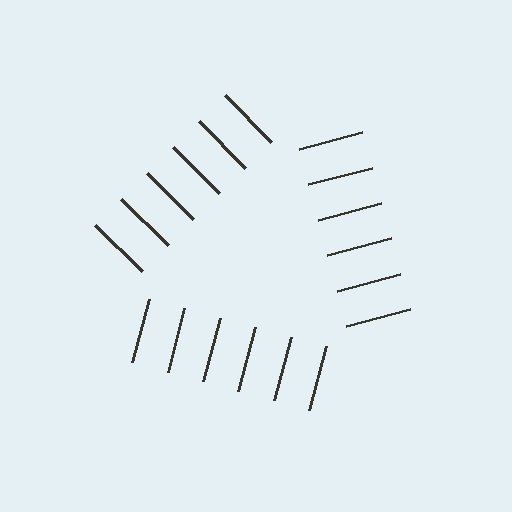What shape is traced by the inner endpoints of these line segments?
An illusory triangle — the line segments terminate on its edges but no continuous stroke is drawn.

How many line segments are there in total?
18 — 6 along each of the 3 edges.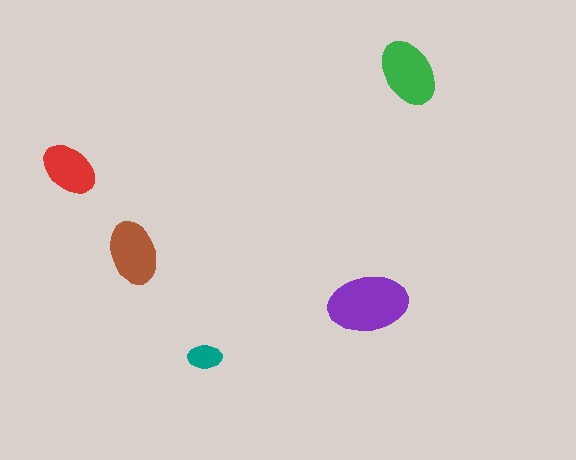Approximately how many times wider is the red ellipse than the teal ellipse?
About 1.5 times wider.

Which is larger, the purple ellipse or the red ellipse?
The purple one.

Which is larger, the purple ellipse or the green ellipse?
The purple one.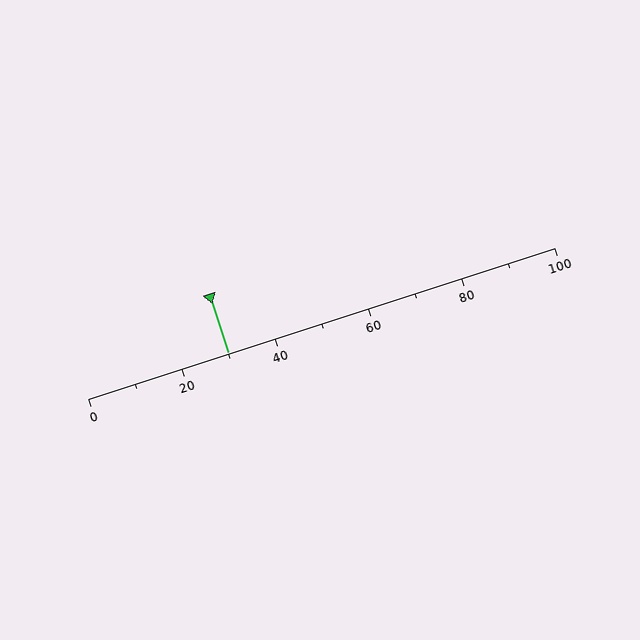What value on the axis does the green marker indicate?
The marker indicates approximately 30.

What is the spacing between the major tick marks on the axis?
The major ticks are spaced 20 apart.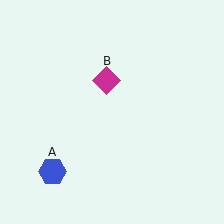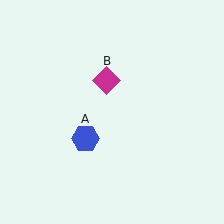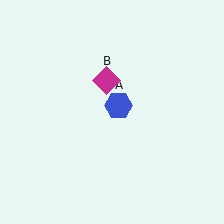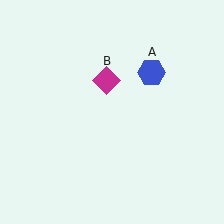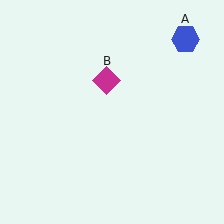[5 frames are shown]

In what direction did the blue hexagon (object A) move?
The blue hexagon (object A) moved up and to the right.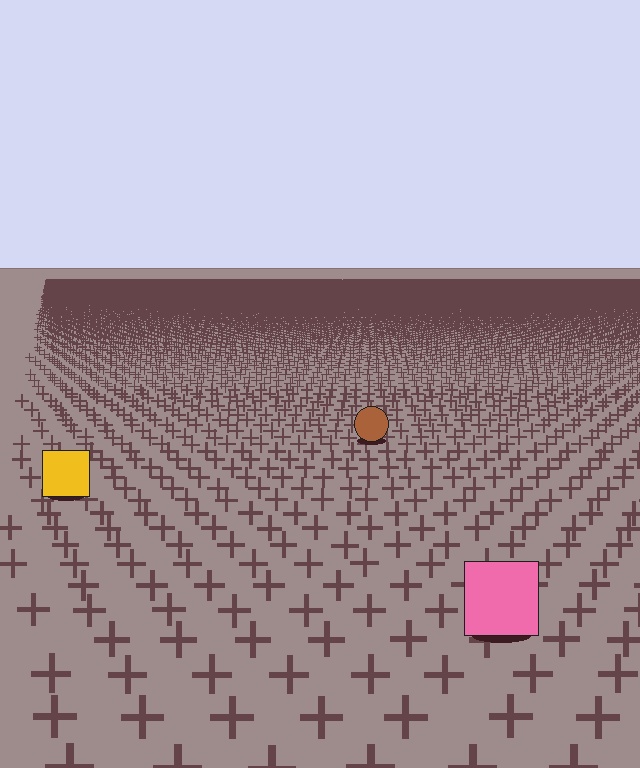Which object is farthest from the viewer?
The brown circle is farthest from the viewer. It appears smaller and the ground texture around it is denser.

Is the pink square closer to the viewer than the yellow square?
Yes. The pink square is closer — you can tell from the texture gradient: the ground texture is coarser near it.